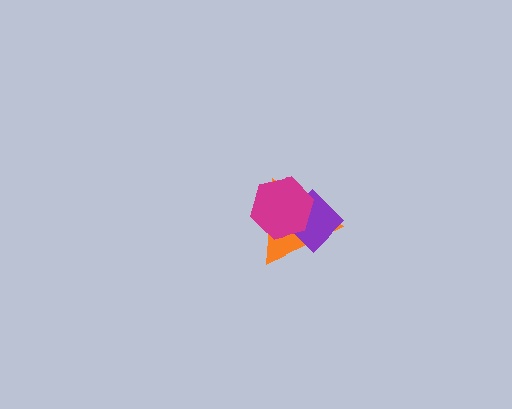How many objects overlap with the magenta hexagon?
2 objects overlap with the magenta hexagon.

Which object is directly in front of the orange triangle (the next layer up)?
The purple diamond is directly in front of the orange triangle.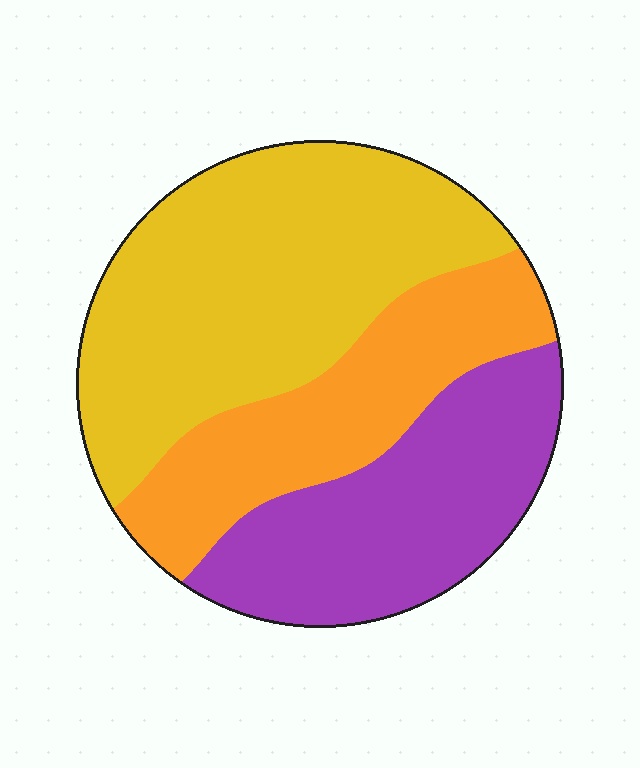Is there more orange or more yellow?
Yellow.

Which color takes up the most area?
Yellow, at roughly 45%.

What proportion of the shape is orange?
Orange takes up between a sixth and a third of the shape.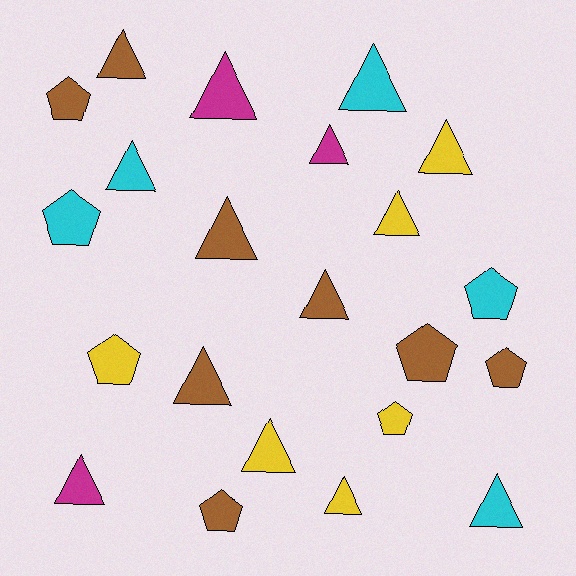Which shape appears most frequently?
Triangle, with 14 objects.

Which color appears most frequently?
Brown, with 8 objects.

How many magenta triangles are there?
There are 3 magenta triangles.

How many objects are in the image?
There are 22 objects.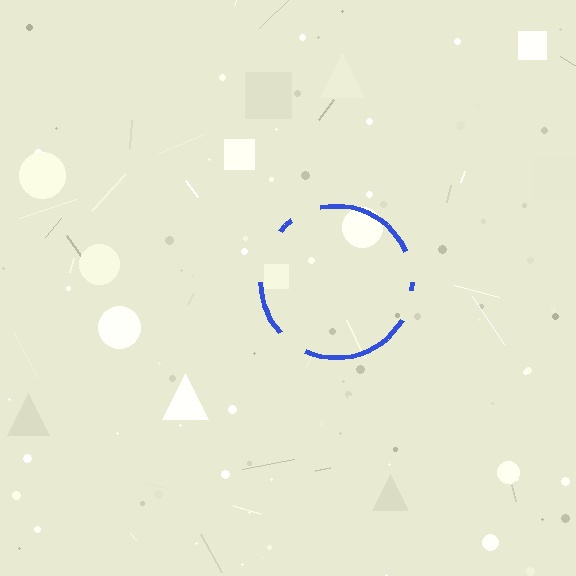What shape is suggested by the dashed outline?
The dashed outline suggests a circle.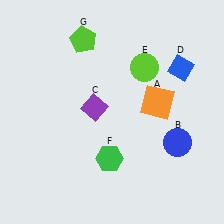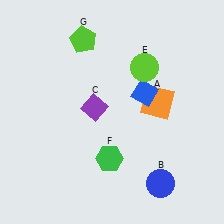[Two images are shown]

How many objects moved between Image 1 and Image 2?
2 objects moved between the two images.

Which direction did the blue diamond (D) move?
The blue diamond (D) moved left.